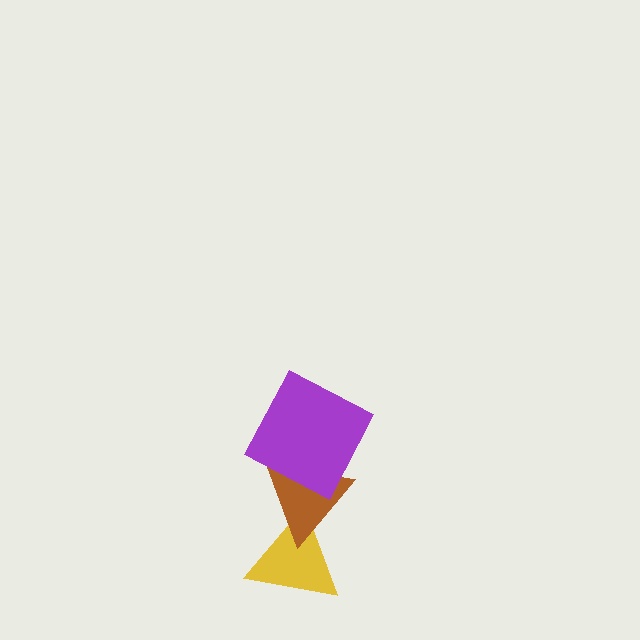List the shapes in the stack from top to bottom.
From top to bottom: the purple square, the brown triangle, the yellow triangle.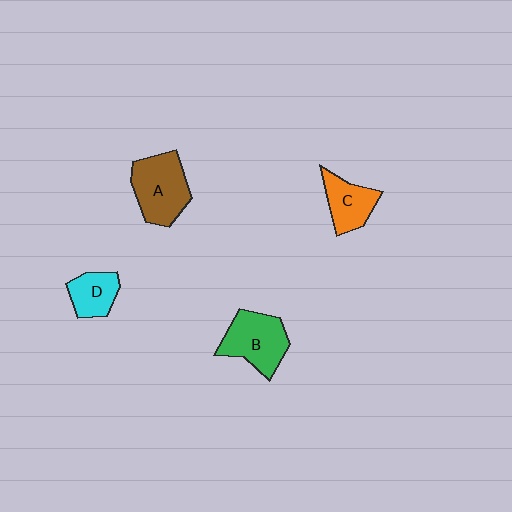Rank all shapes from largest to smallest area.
From largest to smallest: A (brown), B (green), C (orange), D (cyan).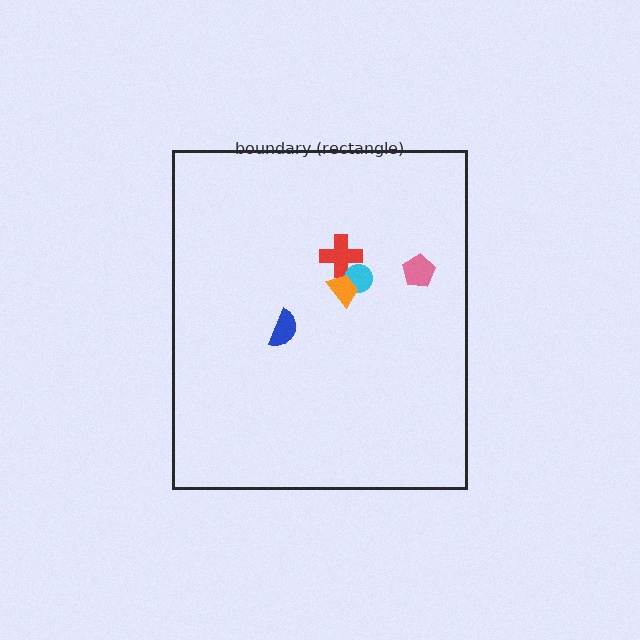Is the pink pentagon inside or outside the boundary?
Inside.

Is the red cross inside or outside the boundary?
Inside.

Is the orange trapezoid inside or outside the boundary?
Inside.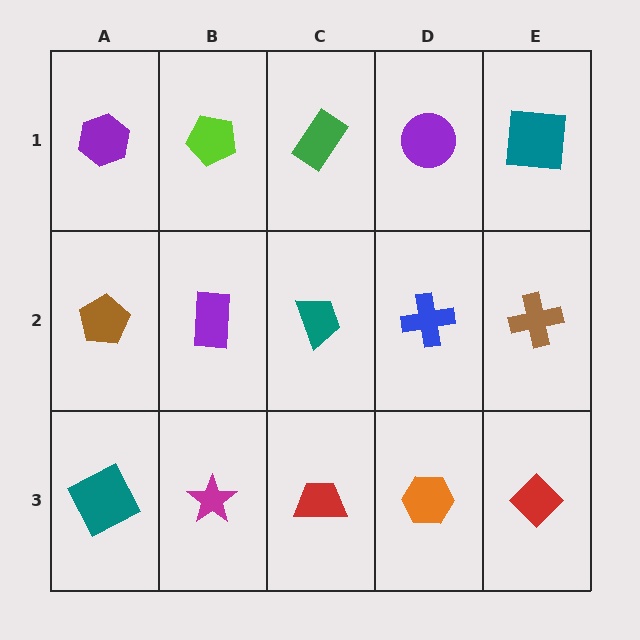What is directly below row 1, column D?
A blue cross.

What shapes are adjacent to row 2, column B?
A lime pentagon (row 1, column B), a magenta star (row 3, column B), a brown pentagon (row 2, column A), a teal trapezoid (row 2, column C).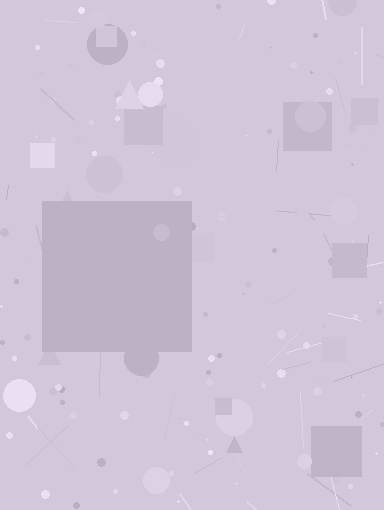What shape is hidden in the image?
A square is hidden in the image.